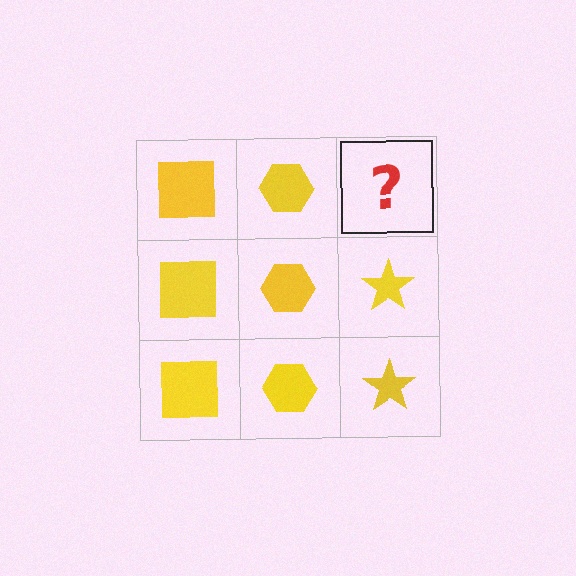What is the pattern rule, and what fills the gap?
The rule is that each column has a consistent shape. The gap should be filled with a yellow star.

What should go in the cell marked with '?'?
The missing cell should contain a yellow star.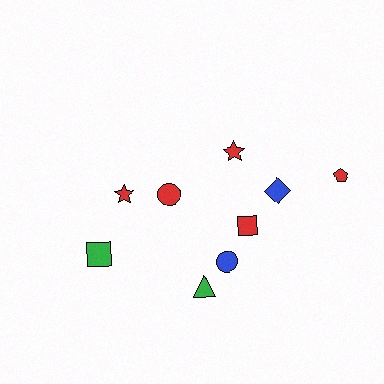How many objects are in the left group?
There are 3 objects.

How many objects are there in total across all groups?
There are 9 objects.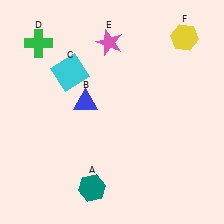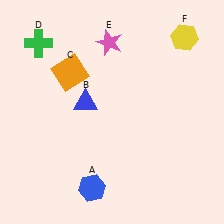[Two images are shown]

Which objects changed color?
A changed from teal to blue. C changed from cyan to orange.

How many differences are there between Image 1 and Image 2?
There are 2 differences between the two images.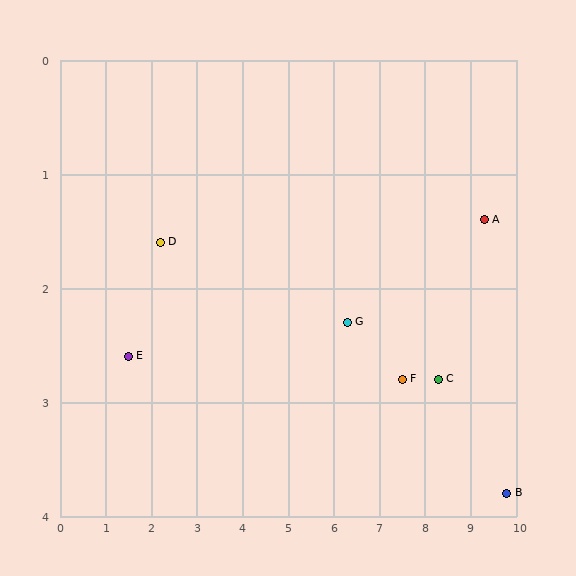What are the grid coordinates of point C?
Point C is at approximately (8.3, 2.8).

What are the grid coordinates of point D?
Point D is at approximately (2.2, 1.6).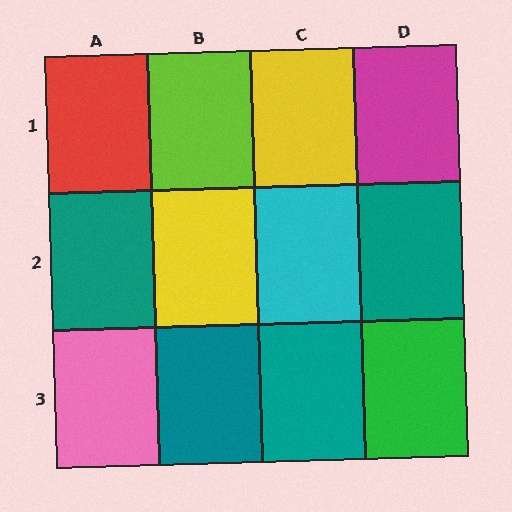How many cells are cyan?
1 cell is cyan.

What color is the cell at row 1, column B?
Lime.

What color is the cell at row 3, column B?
Teal.